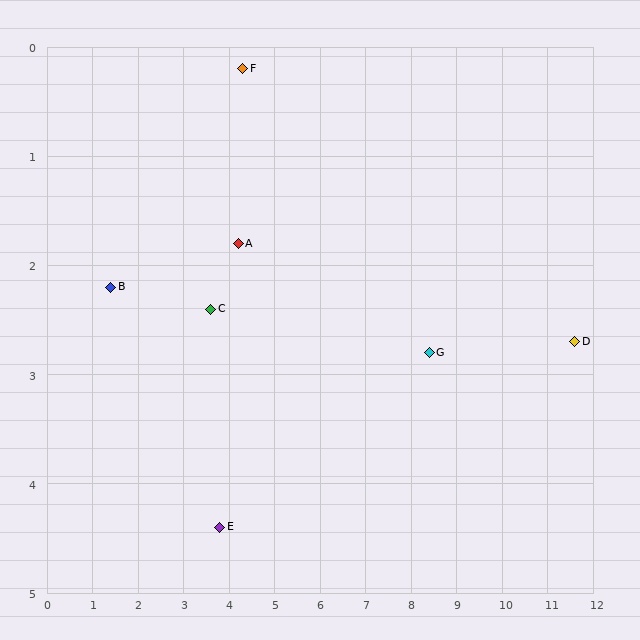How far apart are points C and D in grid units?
Points C and D are about 8.0 grid units apart.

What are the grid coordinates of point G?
Point G is at approximately (8.4, 2.8).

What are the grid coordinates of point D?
Point D is at approximately (11.6, 2.7).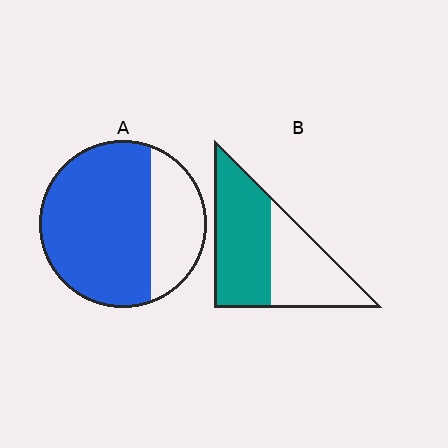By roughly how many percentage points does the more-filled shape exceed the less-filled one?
By roughly 15 percentage points (A over B).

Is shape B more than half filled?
Yes.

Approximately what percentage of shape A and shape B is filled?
A is approximately 70% and B is approximately 55%.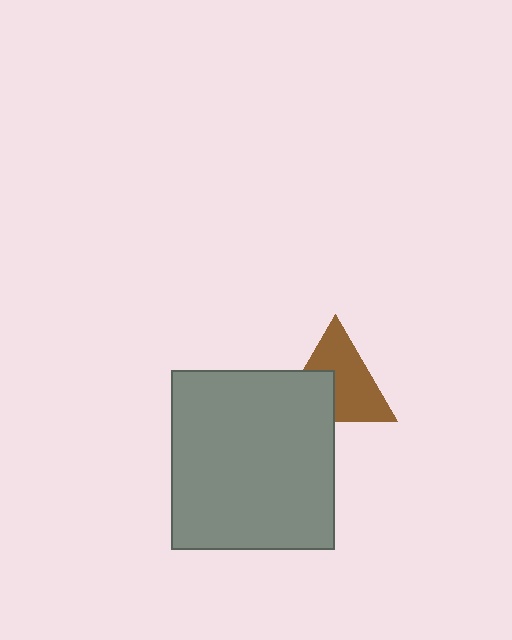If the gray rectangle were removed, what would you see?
You would see the complete brown triangle.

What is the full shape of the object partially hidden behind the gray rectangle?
The partially hidden object is a brown triangle.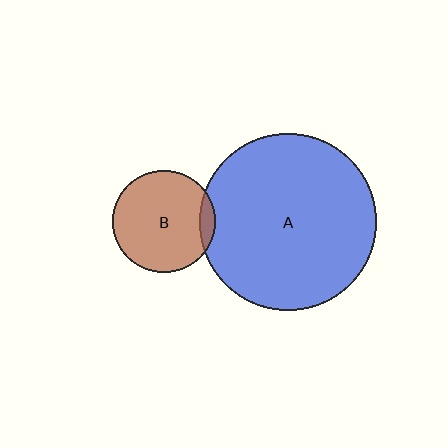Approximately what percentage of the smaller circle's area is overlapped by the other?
Approximately 10%.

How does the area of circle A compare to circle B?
Approximately 3.0 times.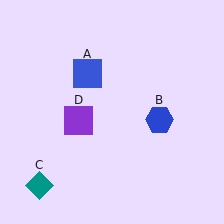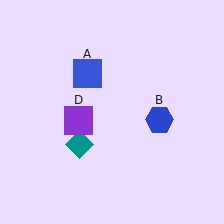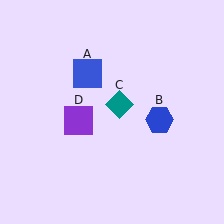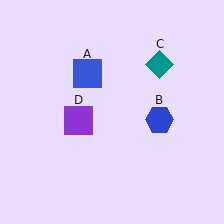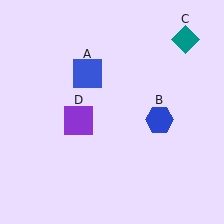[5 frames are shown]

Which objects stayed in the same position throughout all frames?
Blue square (object A) and blue hexagon (object B) and purple square (object D) remained stationary.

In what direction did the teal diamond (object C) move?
The teal diamond (object C) moved up and to the right.